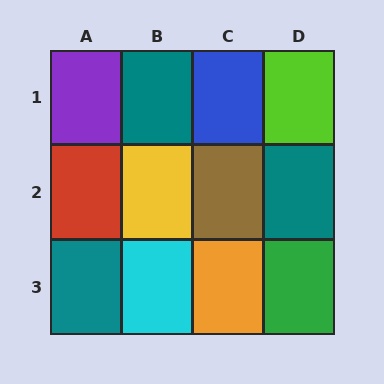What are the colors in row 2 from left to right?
Red, yellow, brown, teal.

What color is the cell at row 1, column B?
Teal.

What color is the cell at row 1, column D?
Lime.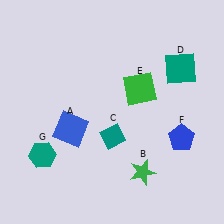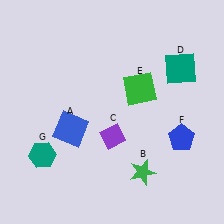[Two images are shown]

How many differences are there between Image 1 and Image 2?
There is 1 difference between the two images.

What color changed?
The diamond (C) changed from teal in Image 1 to purple in Image 2.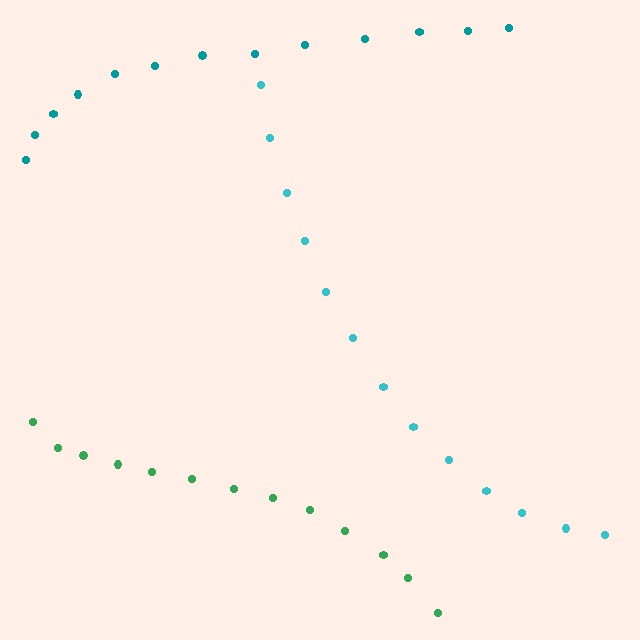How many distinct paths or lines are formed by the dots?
There are 3 distinct paths.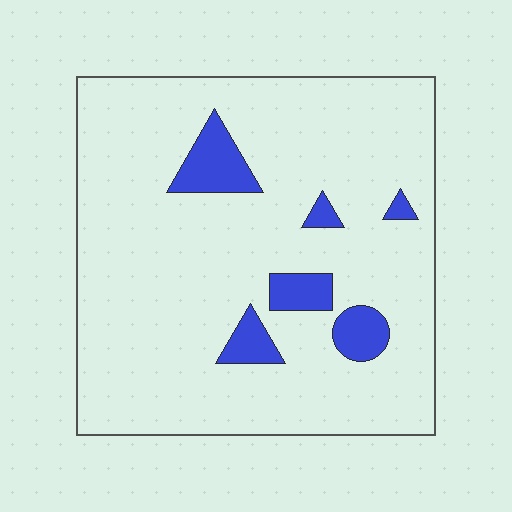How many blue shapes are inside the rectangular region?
6.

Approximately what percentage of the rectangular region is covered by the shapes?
Approximately 10%.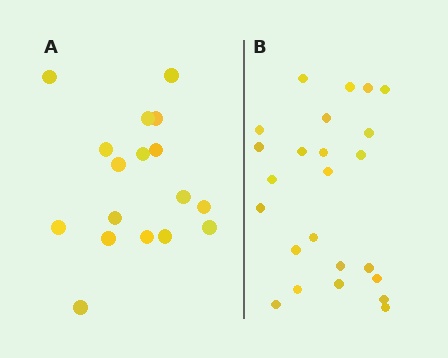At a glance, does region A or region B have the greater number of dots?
Region B (the right region) has more dots.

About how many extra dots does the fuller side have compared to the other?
Region B has roughly 8 or so more dots than region A.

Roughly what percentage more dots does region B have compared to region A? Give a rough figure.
About 40% more.